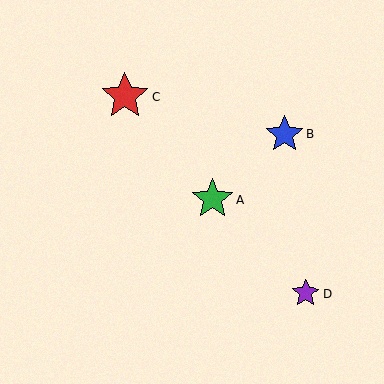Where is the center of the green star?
The center of the green star is at (212, 199).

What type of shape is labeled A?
Shape A is a green star.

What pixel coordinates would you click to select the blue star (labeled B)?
Click at (284, 135) to select the blue star B.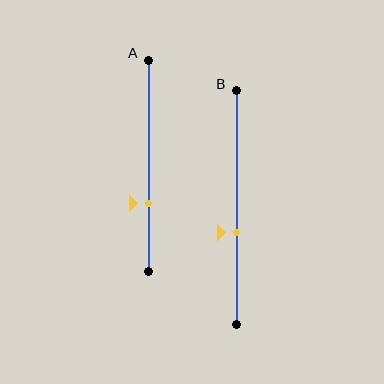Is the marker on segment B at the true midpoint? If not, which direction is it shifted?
No, the marker on segment B is shifted downward by about 11% of the segment length.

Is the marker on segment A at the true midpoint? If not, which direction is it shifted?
No, the marker on segment A is shifted downward by about 18% of the segment length.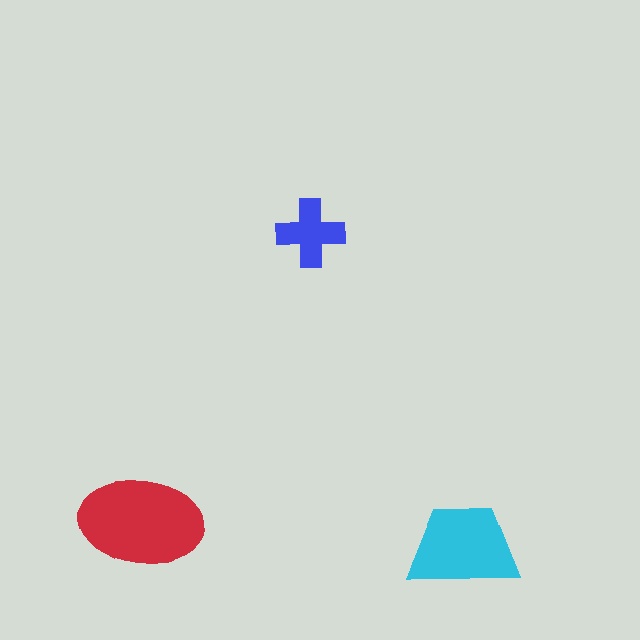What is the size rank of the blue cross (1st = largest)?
3rd.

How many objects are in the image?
There are 3 objects in the image.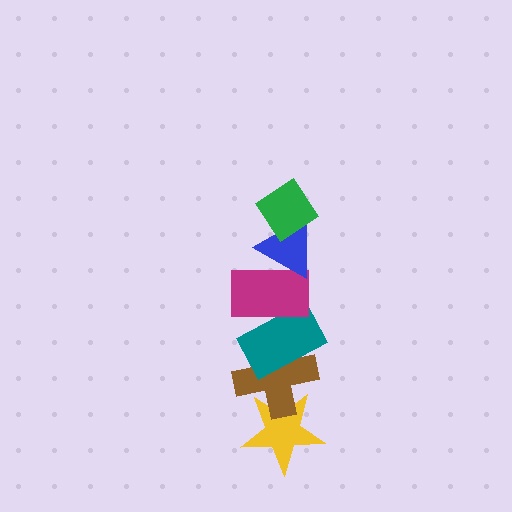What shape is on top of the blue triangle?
The green diamond is on top of the blue triangle.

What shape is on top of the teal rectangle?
The magenta rectangle is on top of the teal rectangle.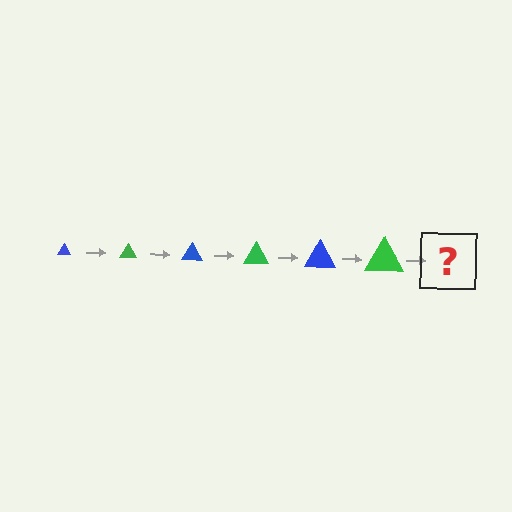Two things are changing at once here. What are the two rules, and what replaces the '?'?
The two rules are that the triangle grows larger each step and the color cycles through blue and green. The '?' should be a blue triangle, larger than the previous one.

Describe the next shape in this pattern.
It should be a blue triangle, larger than the previous one.